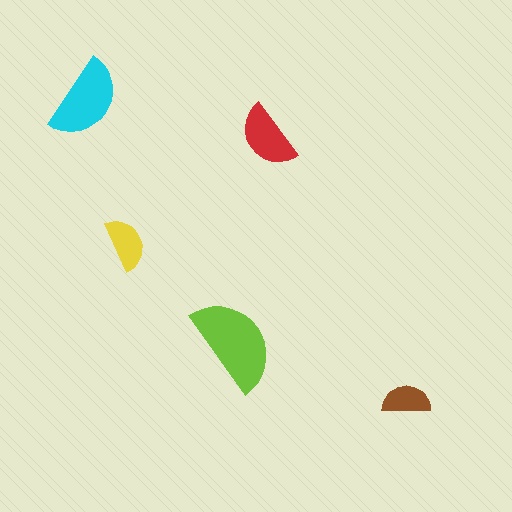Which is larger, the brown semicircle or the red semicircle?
The red one.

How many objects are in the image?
There are 5 objects in the image.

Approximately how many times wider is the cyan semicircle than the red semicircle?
About 1.5 times wider.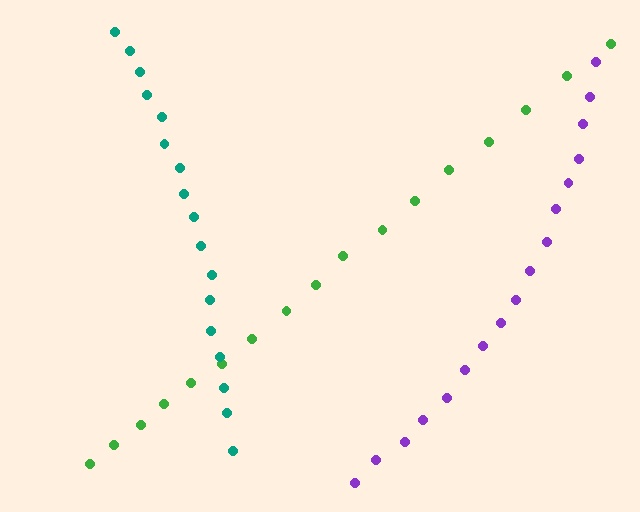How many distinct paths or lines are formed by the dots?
There are 3 distinct paths.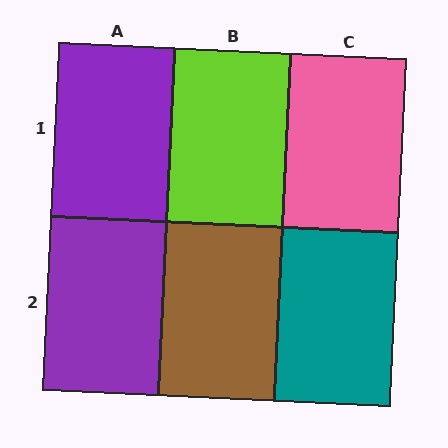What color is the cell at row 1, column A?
Purple.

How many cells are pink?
1 cell is pink.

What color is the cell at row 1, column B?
Lime.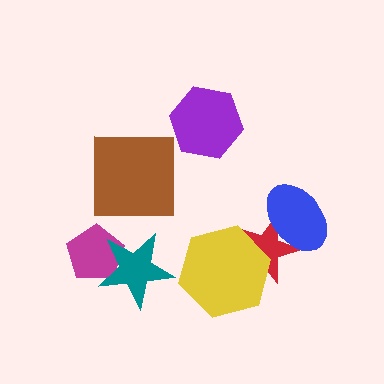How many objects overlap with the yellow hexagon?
1 object overlaps with the yellow hexagon.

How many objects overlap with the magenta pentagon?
1 object overlaps with the magenta pentagon.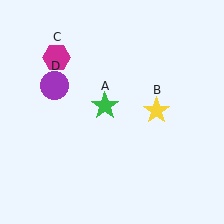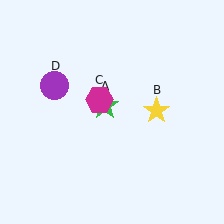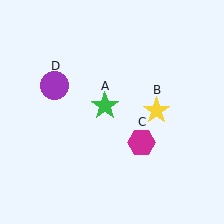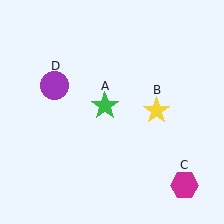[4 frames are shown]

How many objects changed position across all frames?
1 object changed position: magenta hexagon (object C).